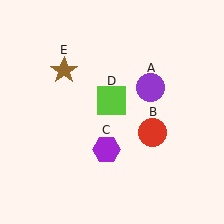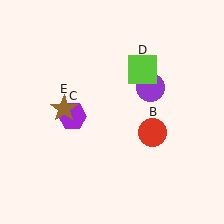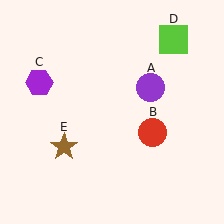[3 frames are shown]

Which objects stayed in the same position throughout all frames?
Purple circle (object A) and red circle (object B) remained stationary.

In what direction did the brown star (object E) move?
The brown star (object E) moved down.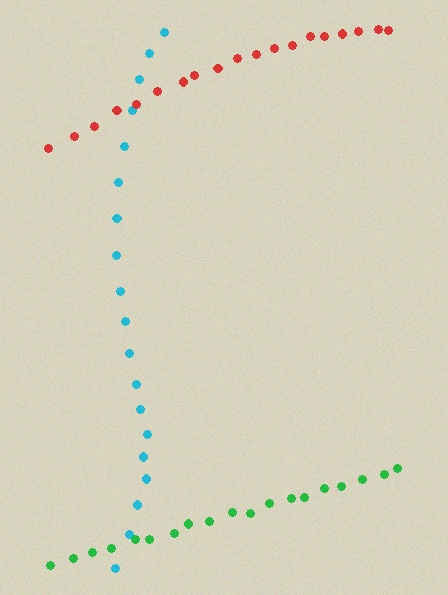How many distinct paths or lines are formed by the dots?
There are 3 distinct paths.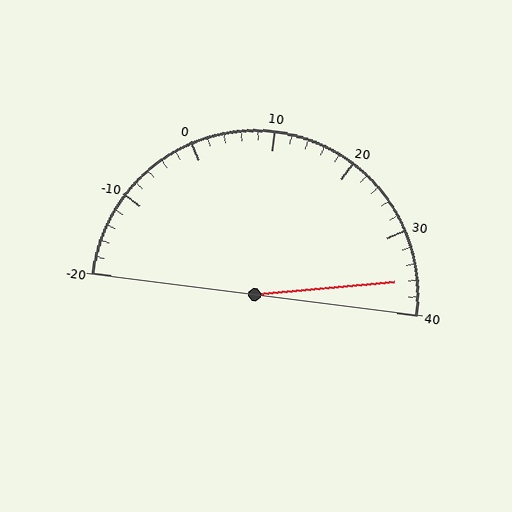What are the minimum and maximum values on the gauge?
The gauge ranges from -20 to 40.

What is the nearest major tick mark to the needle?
The nearest major tick mark is 40.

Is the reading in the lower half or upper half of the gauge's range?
The reading is in the upper half of the range (-20 to 40).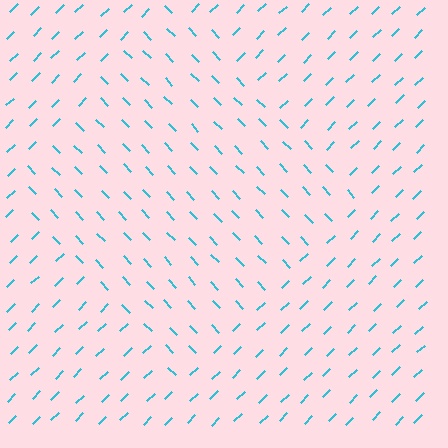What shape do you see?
I see a diamond.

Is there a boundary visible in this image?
Yes, there is a texture boundary formed by a change in line orientation.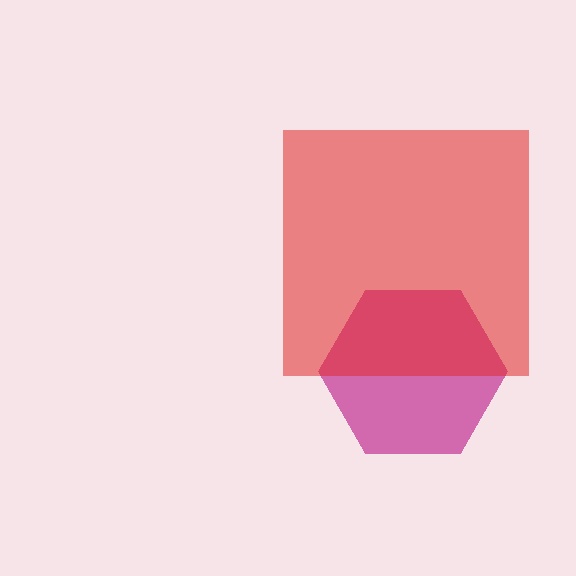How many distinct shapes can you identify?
There are 2 distinct shapes: a magenta hexagon, a red square.